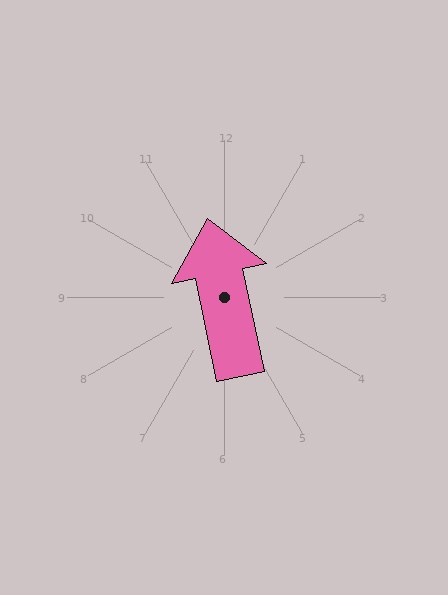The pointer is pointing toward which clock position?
Roughly 12 o'clock.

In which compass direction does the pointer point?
North.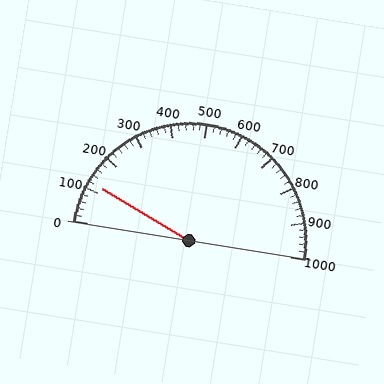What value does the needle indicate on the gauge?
The needle indicates approximately 120.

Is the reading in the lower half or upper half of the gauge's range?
The reading is in the lower half of the range (0 to 1000).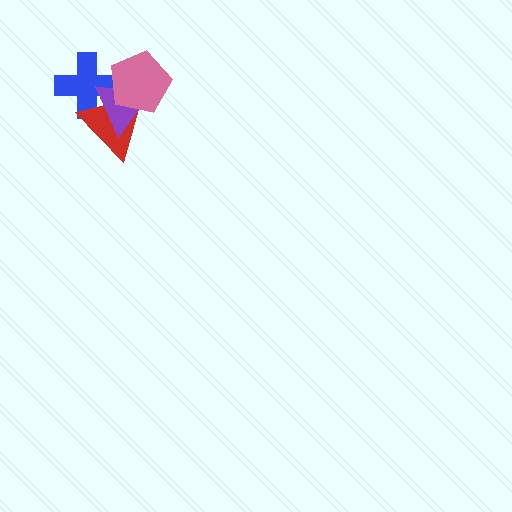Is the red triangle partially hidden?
Yes, it is partially covered by another shape.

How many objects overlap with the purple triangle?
3 objects overlap with the purple triangle.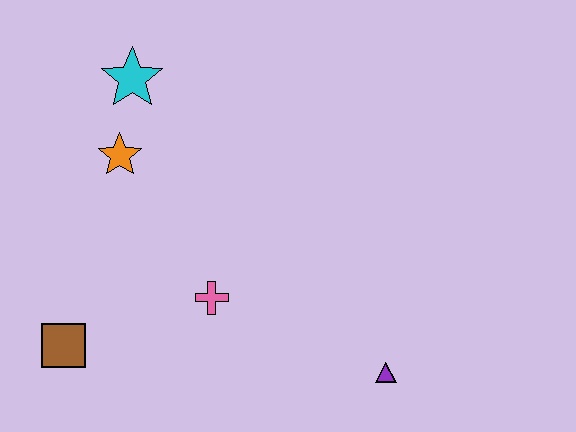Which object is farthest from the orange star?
The purple triangle is farthest from the orange star.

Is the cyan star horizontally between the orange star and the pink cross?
Yes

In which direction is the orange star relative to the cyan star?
The orange star is below the cyan star.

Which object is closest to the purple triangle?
The pink cross is closest to the purple triangle.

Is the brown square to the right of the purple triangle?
No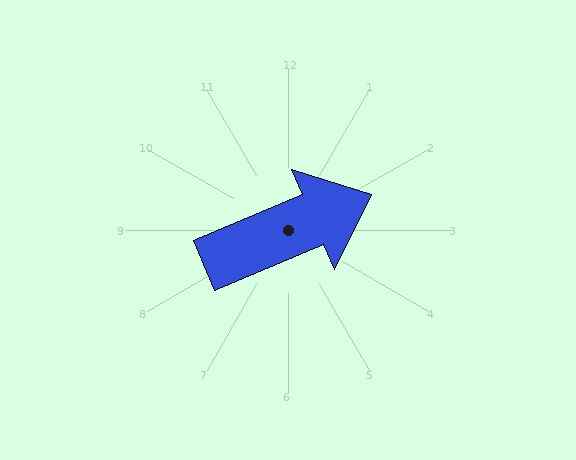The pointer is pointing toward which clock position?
Roughly 2 o'clock.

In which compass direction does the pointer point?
Northeast.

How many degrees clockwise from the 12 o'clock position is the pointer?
Approximately 67 degrees.